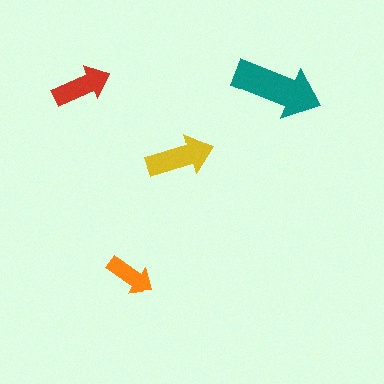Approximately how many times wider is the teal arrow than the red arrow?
About 1.5 times wider.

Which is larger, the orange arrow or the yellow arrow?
The yellow one.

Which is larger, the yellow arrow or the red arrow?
The yellow one.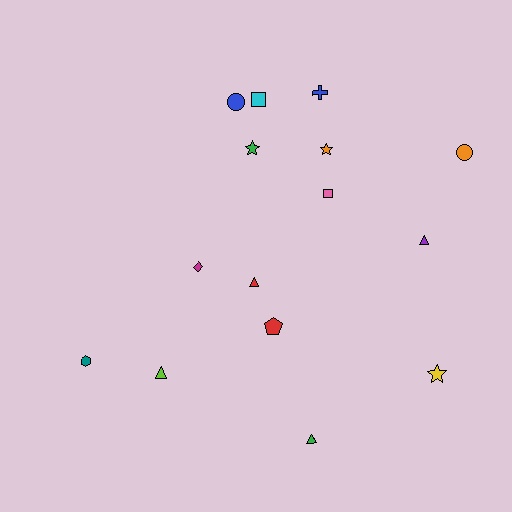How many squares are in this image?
There are 2 squares.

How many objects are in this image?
There are 15 objects.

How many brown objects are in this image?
There are no brown objects.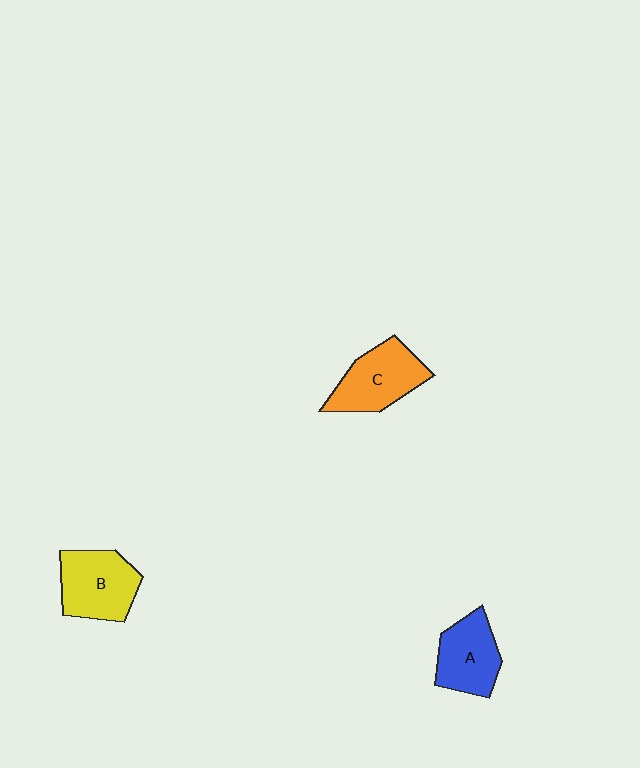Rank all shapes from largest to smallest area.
From largest to smallest: B (yellow), C (orange), A (blue).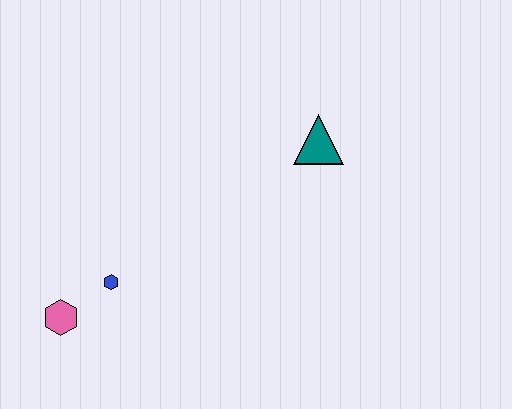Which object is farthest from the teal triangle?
The pink hexagon is farthest from the teal triangle.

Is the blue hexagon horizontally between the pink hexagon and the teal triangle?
Yes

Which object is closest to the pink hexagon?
The blue hexagon is closest to the pink hexagon.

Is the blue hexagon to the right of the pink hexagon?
Yes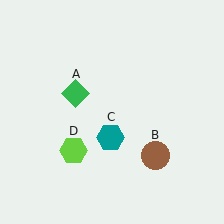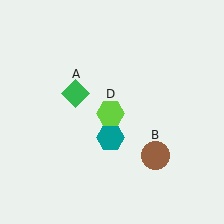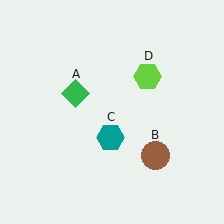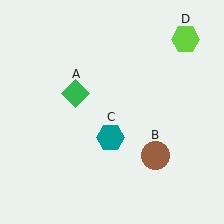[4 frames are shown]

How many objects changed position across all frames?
1 object changed position: lime hexagon (object D).